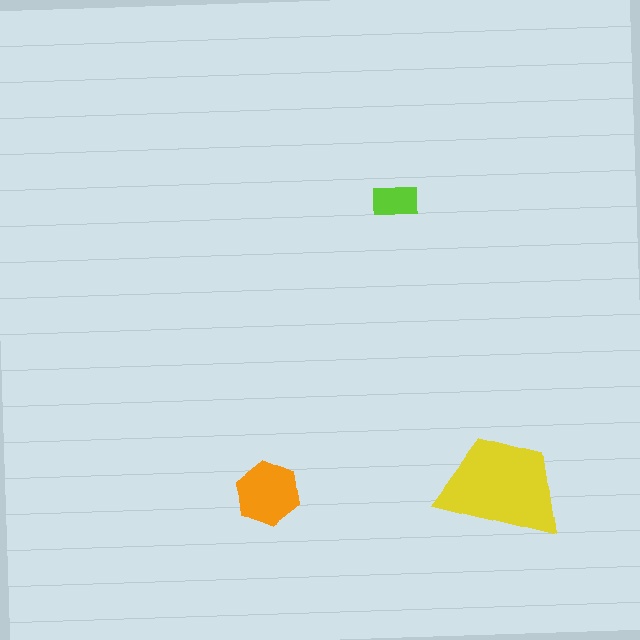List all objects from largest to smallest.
The yellow trapezoid, the orange hexagon, the lime rectangle.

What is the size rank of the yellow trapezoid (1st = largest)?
1st.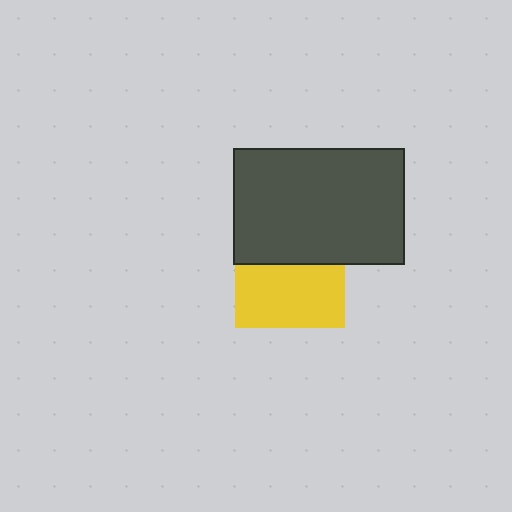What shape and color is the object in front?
The object in front is a dark gray rectangle.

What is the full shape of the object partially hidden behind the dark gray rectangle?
The partially hidden object is a yellow square.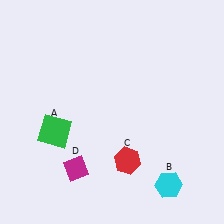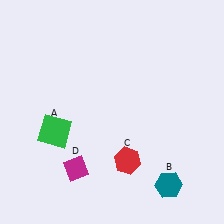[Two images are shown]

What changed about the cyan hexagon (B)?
In Image 1, B is cyan. In Image 2, it changed to teal.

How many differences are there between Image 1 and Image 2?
There is 1 difference between the two images.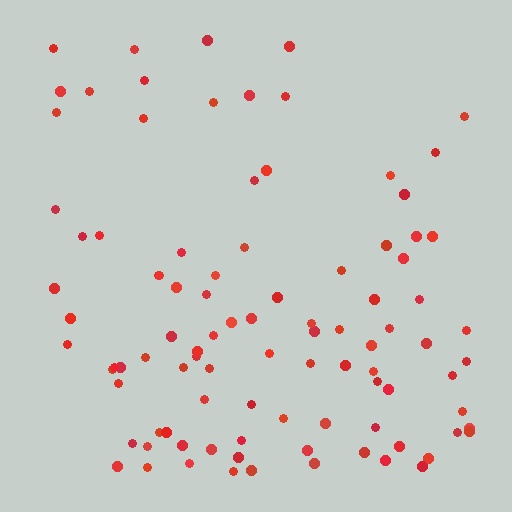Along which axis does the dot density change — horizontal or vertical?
Vertical.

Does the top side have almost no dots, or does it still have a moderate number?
Still a moderate number, just noticeably fewer than the bottom.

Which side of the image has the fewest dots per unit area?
The top.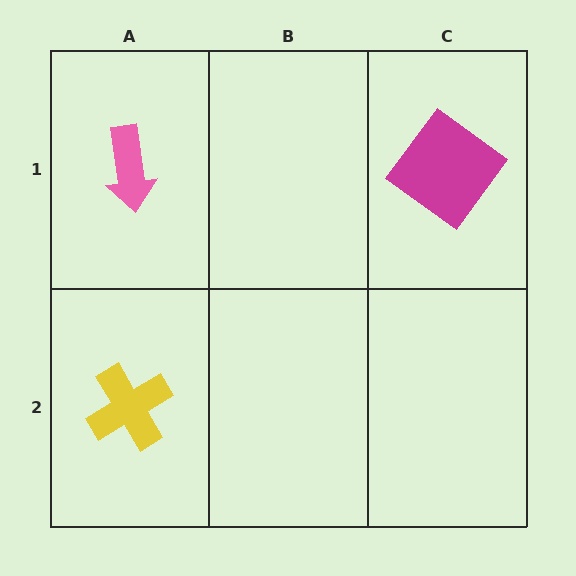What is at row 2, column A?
A yellow cross.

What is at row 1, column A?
A pink arrow.